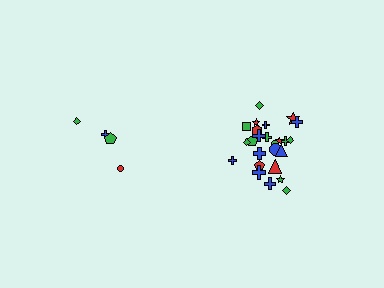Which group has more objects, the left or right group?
The right group.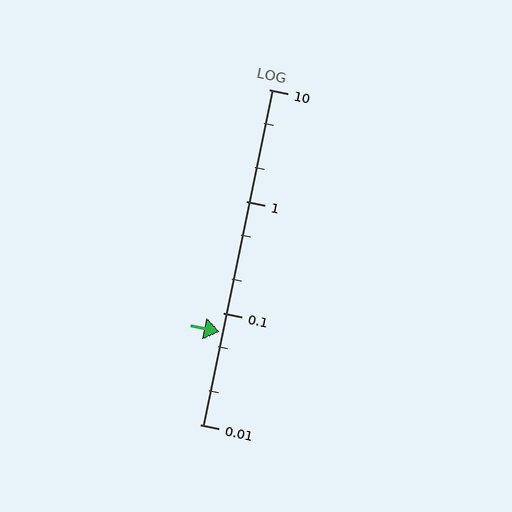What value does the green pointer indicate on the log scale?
The pointer indicates approximately 0.068.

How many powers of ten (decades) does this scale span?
The scale spans 3 decades, from 0.01 to 10.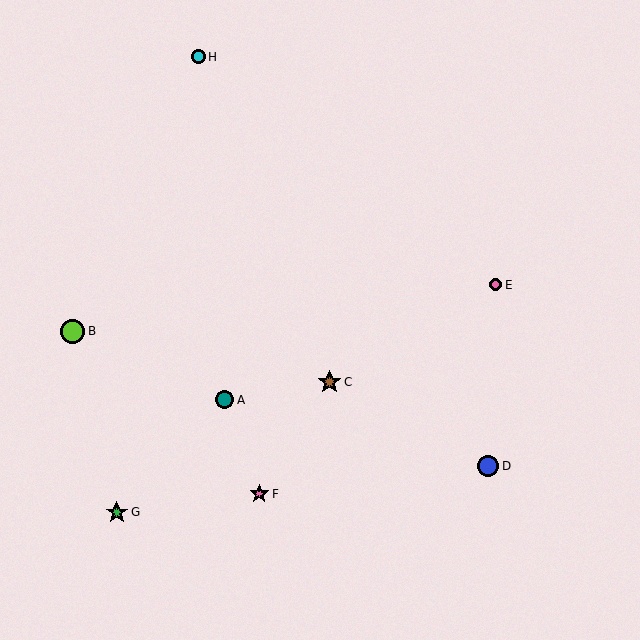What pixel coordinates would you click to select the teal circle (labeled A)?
Click at (225, 400) to select the teal circle A.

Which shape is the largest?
The lime circle (labeled B) is the largest.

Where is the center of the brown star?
The center of the brown star is at (330, 382).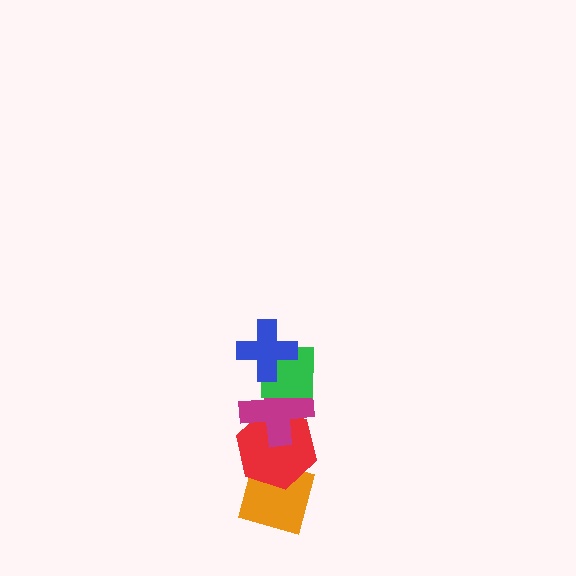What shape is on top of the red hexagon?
The magenta cross is on top of the red hexagon.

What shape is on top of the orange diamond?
The red hexagon is on top of the orange diamond.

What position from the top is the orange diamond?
The orange diamond is 5th from the top.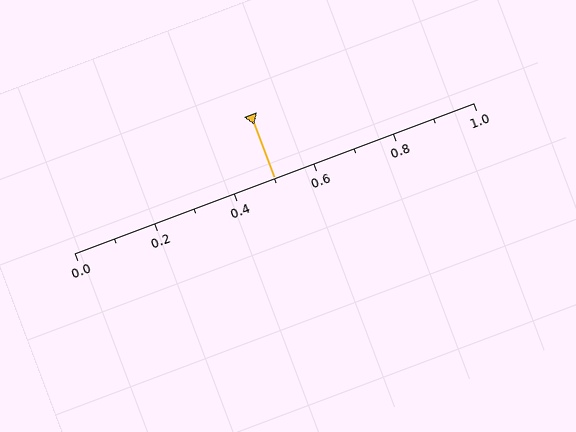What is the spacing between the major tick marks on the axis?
The major ticks are spaced 0.2 apart.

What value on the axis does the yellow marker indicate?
The marker indicates approximately 0.5.